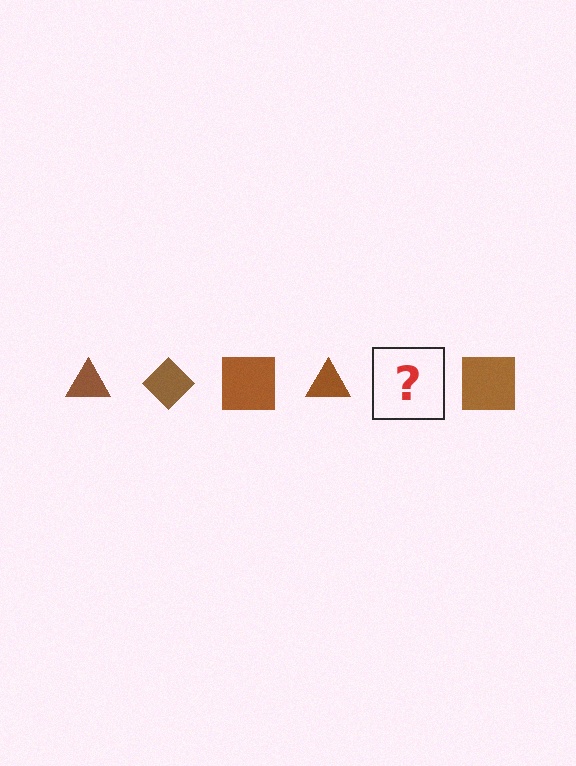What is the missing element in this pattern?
The missing element is a brown diamond.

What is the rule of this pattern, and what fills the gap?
The rule is that the pattern cycles through triangle, diamond, square shapes in brown. The gap should be filled with a brown diamond.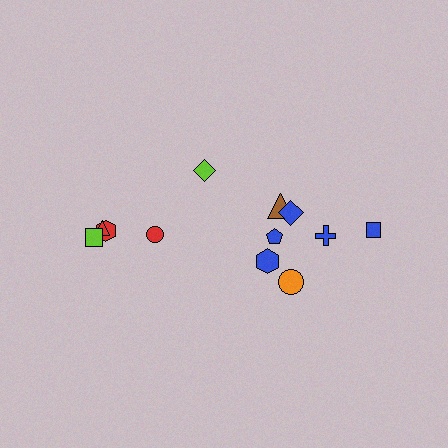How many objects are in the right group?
There are 7 objects.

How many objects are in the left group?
There are 5 objects.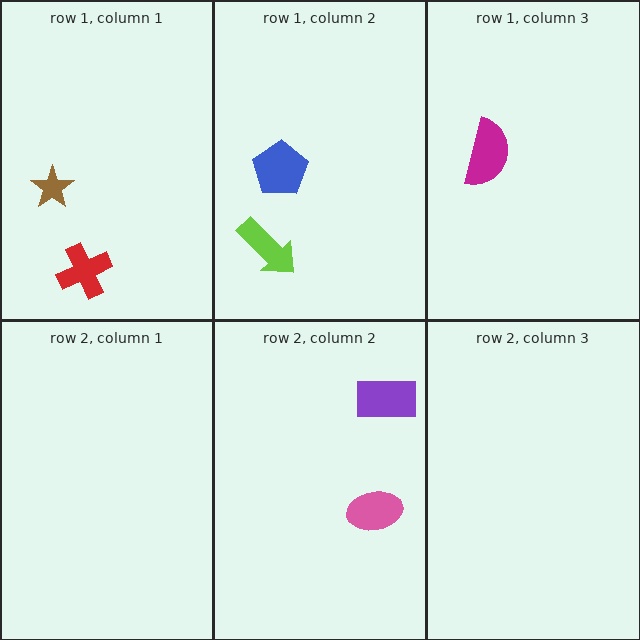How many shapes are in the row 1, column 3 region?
1.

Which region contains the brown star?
The row 1, column 1 region.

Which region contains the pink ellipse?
The row 2, column 2 region.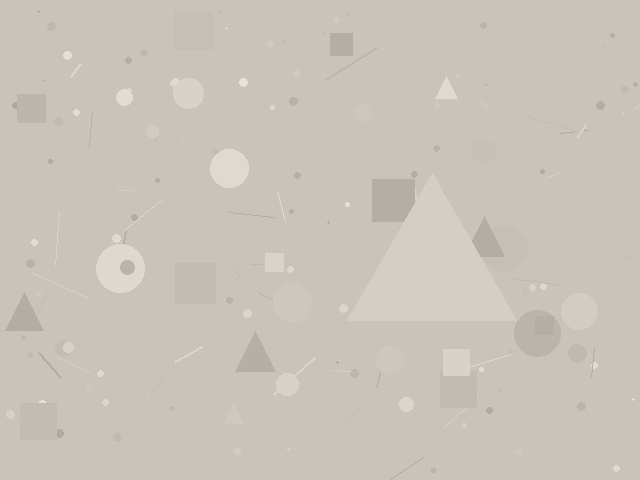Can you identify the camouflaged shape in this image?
The camouflaged shape is a triangle.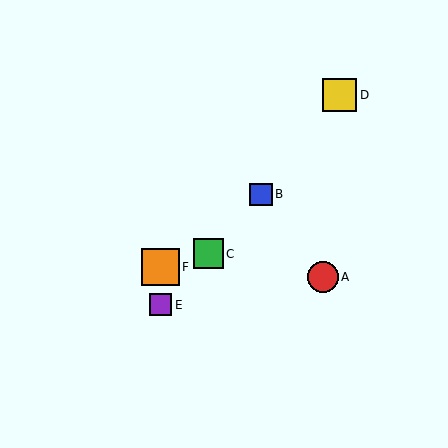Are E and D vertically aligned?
No, E is at x≈161 and D is at x≈340.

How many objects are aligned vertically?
2 objects (E, F) are aligned vertically.